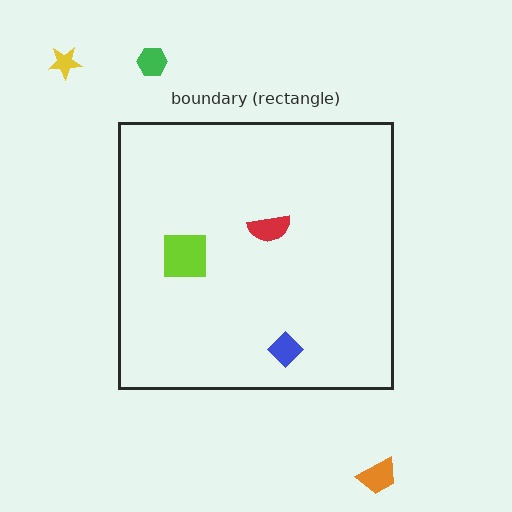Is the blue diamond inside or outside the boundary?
Inside.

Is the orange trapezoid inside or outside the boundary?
Outside.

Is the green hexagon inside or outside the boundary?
Outside.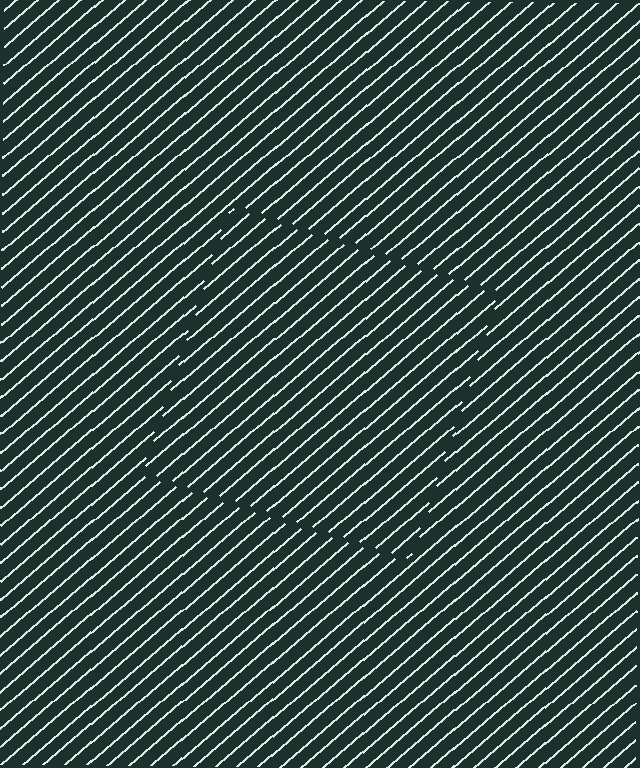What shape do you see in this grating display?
An illusory square. The interior of the shape contains the same grating, shifted by half a period — the contour is defined by the phase discontinuity where line-ends from the inner and outer gratings abut.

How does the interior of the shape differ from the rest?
The interior of the shape contains the same grating, shifted by half a period — the contour is defined by the phase discontinuity where line-ends from the inner and outer gratings abut.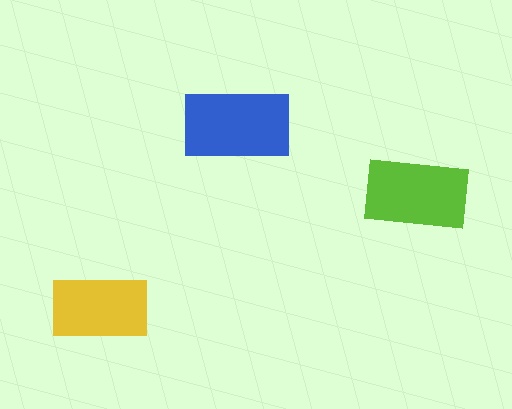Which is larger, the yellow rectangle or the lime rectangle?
The lime one.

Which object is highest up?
The blue rectangle is topmost.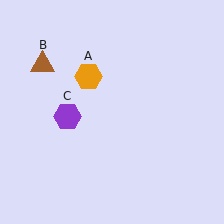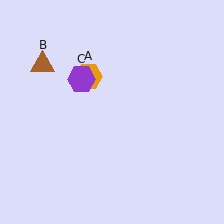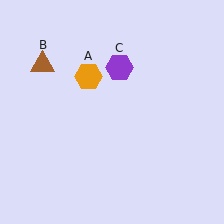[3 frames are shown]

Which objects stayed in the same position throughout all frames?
Orange hexagon (object A) and brown triangle (object B) remained stationary.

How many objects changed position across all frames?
1 object changed position: purple hexagon (object C).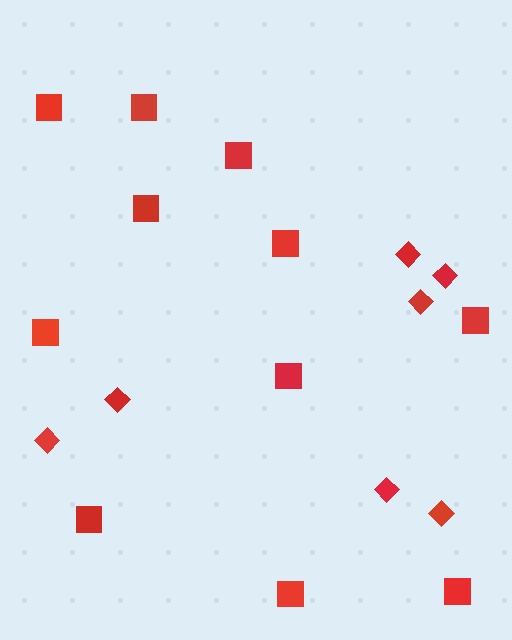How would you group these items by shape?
There are 2 groups: one group of squares (11) and one group of diamonds (7).